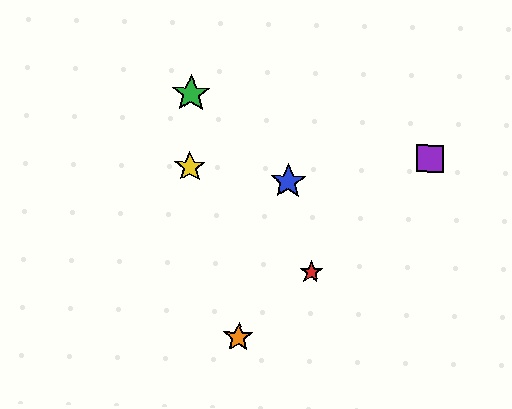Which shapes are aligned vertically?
The green star, the yellow star are aligned vertically.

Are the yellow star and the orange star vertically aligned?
No, the yellow star is at x≈190 and the orange star is at x≈238.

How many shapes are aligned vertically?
2 shapes (the green star, the yellow star) are aligned vertically.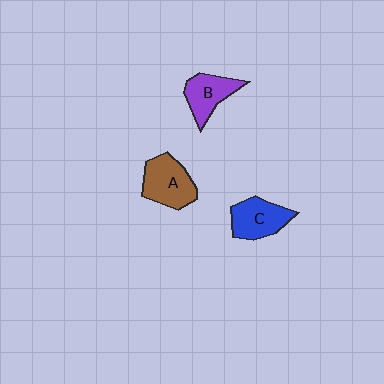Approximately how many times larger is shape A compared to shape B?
Approximately 1.2 times.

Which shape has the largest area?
Shape A (brown).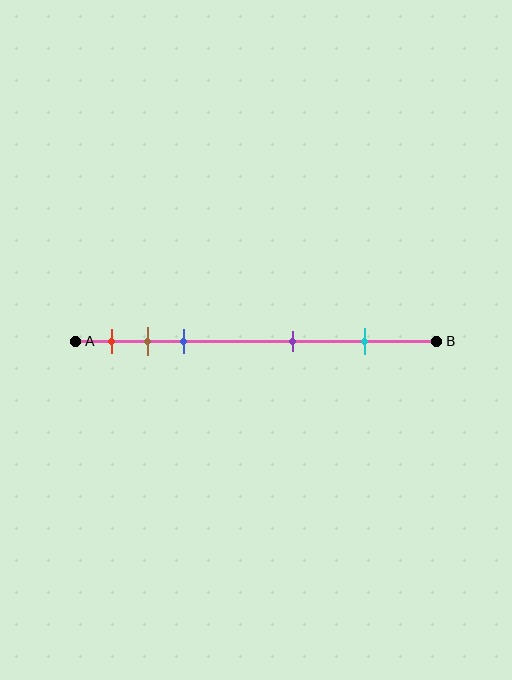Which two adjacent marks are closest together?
The brown and blue marks are the closest adjacent pair.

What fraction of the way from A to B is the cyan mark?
The cyan mark is approximately 80% (0.8) of the way from A to B.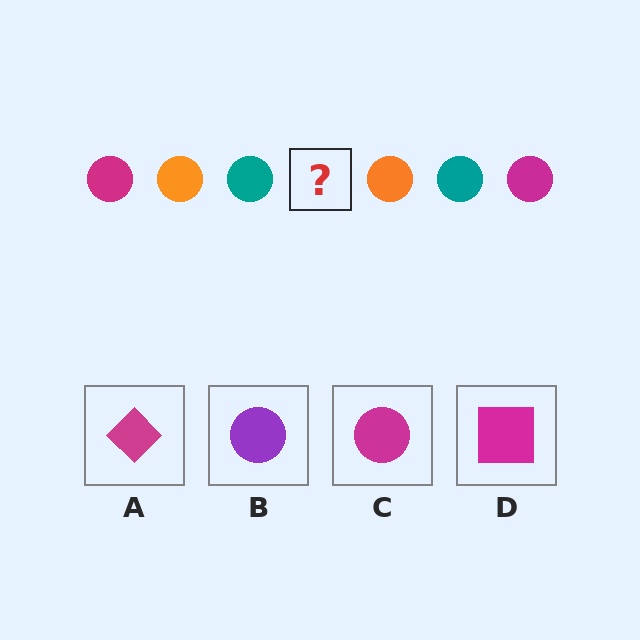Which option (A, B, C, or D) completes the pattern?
C.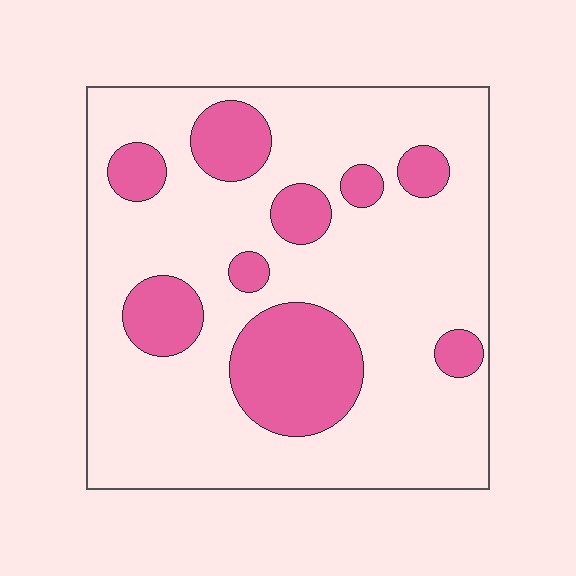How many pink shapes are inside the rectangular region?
9.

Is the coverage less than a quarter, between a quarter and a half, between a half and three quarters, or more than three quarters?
Less than a quarter.